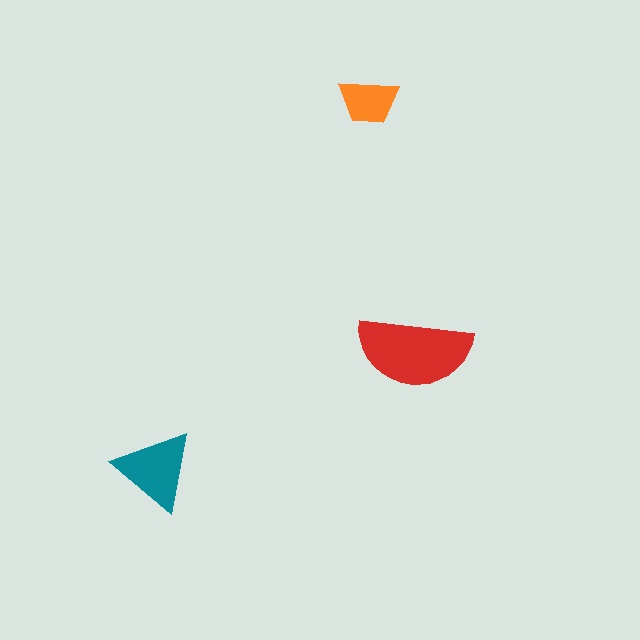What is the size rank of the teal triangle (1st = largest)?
2nd.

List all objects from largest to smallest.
The red semicircle, the teal triangle, the orange trapezoid.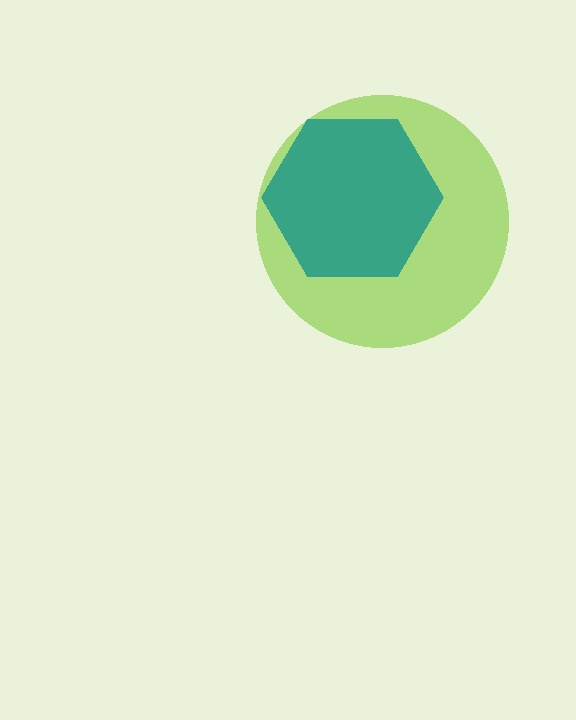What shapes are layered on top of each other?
The layered shapes are: a lime circle, a teal hexagon.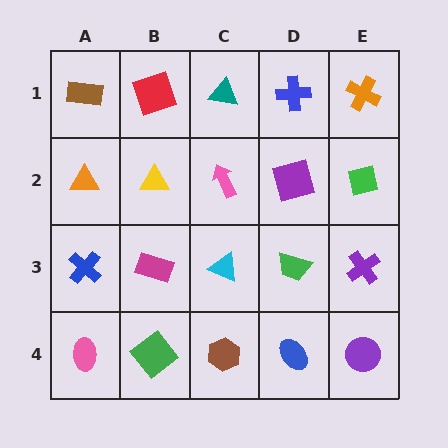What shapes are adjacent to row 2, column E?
An orange cross (row 1, column E), a purple cross (row 3, column E), a purple square (row 2, column D).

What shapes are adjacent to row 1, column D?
A purple square (row 2, column D), a teal triangle (row 1, column C), an orange cross (row 1, column E).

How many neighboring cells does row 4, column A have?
2.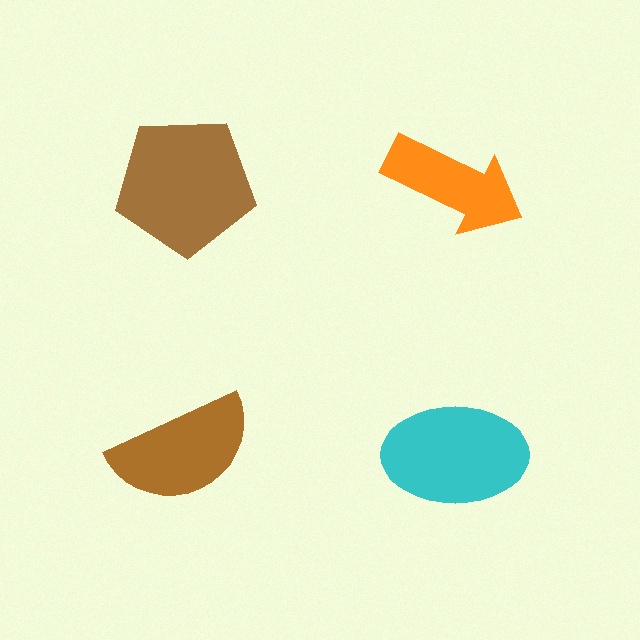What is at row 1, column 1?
A brown pentagon.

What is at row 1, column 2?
An orange arrow.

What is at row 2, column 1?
A brown semicircle.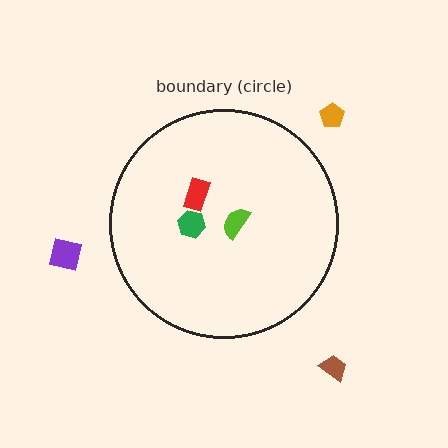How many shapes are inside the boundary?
3 inside, 3 outside.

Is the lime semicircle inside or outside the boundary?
Inside.